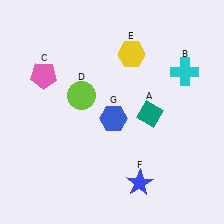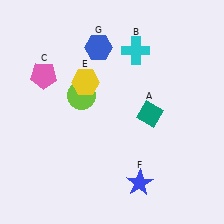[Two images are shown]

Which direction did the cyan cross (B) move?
The cyan cross (B) moved left.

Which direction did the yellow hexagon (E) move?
The yellow hexagon (E) moved left.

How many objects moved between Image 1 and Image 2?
3 objects moved between the two images.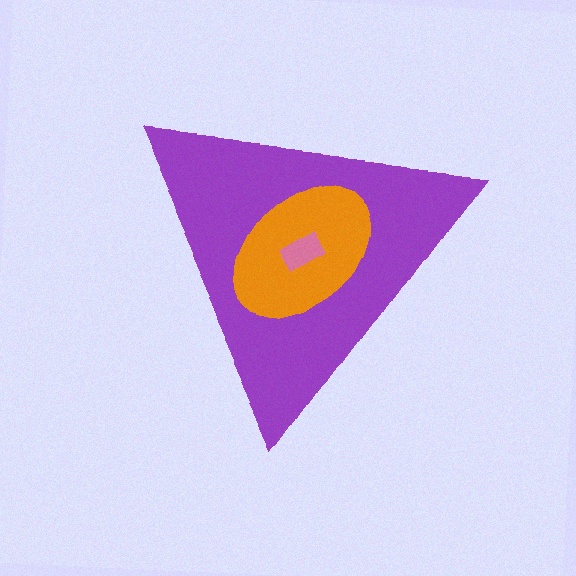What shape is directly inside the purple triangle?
The orange ellipse.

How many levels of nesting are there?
3.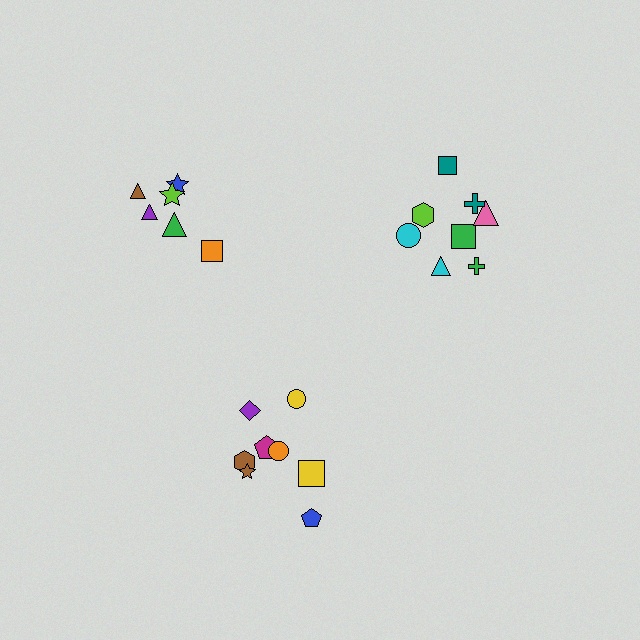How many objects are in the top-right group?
There are 8 objects.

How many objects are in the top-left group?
There are 6 objects.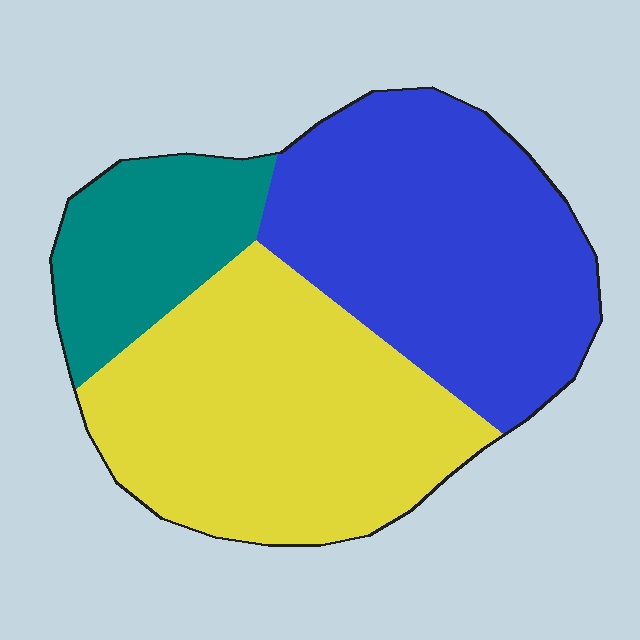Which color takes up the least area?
Teal, at roughly 15%.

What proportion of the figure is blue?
Blue takes up between a quarter and a half of the figure.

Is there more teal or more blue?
Blue.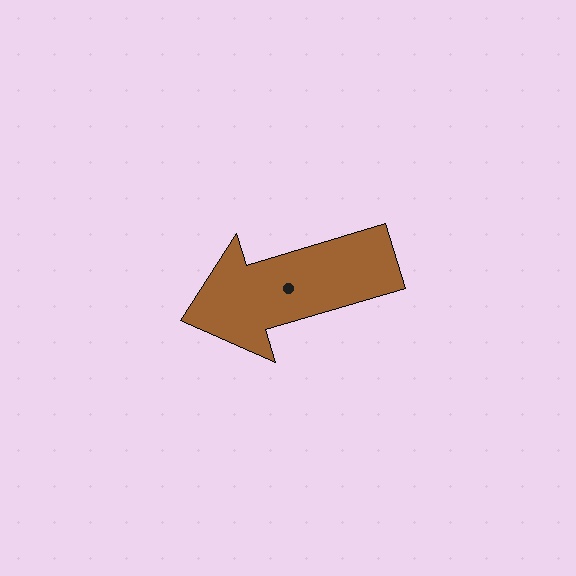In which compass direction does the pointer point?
West.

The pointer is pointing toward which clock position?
Roughly 8 o'clock.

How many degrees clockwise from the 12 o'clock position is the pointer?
Approximately 253 degrees.